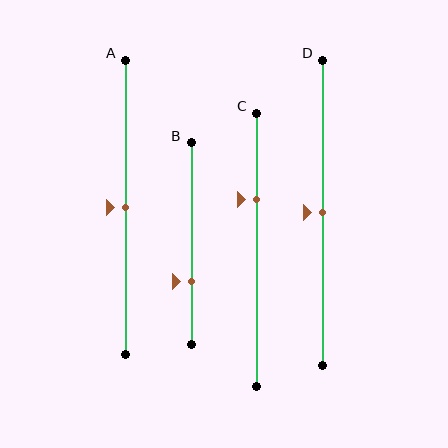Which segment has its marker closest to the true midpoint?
Segment A has its marker closest to the true midpoint.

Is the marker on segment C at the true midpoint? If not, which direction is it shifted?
No, the marker on segment C is shifted upward by about 19% of the segment length.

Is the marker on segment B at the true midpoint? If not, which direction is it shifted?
No, the marker on segment B is shifted downward by about 19% of the segment length.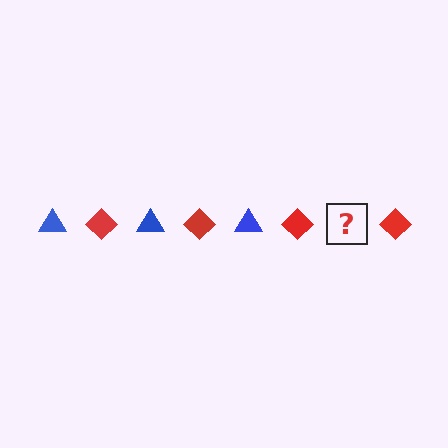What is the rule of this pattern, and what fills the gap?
The rule is that the pattern alternates between blue triangle and red diamond. The gap should be filled with a blue triangle.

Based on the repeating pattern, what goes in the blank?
The blank should be a blue triangle.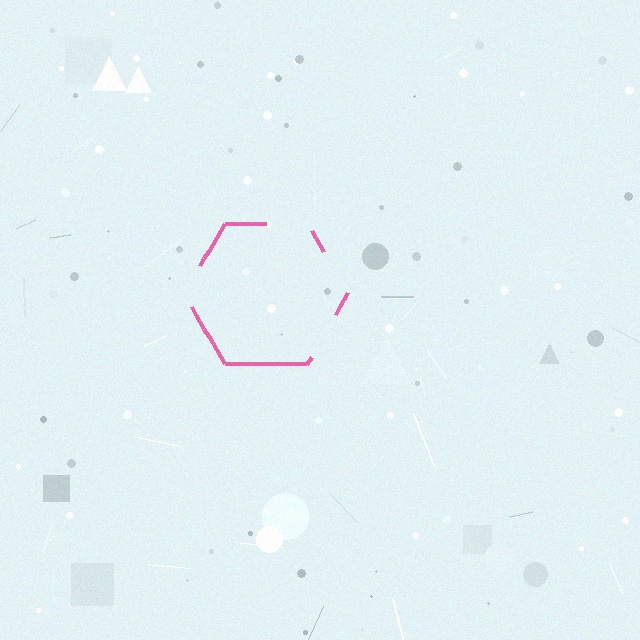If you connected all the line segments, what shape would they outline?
They would outline a hexagon.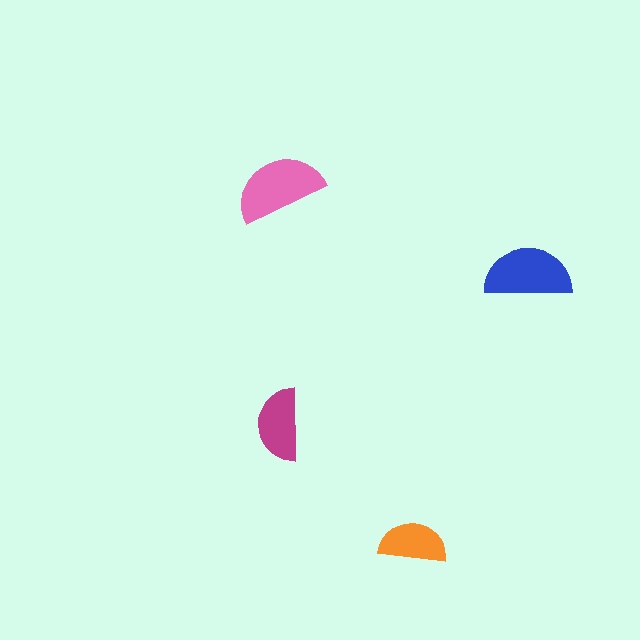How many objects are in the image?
There are 4 objects in the image.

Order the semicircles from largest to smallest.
the pink one, the blue one, the magenta one, the orange one.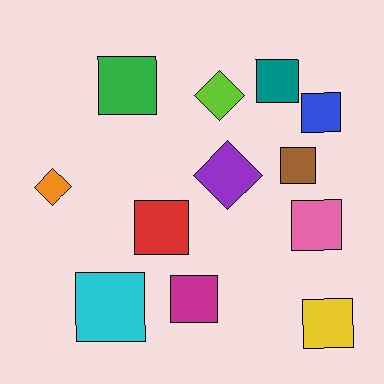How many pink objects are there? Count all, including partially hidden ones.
There is 1 pink object.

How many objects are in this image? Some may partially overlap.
There are 12 objects.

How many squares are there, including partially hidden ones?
There are 9 squares.